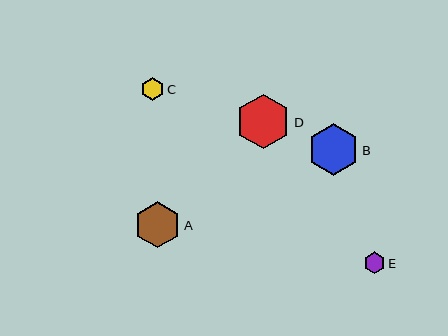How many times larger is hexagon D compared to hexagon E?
Hexagon D is approximately 2.5 times the size of hexagon E.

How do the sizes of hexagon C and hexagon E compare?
Hexagon C and hexagon E are approximately the same size.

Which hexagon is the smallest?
Hexagon E is the smallest with a size of approximately 22 pixels.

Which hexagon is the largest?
Hexagon D is the largest with a size of approximately 55 pixels.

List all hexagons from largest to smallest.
From largest to smallest: D, B, A, C, E.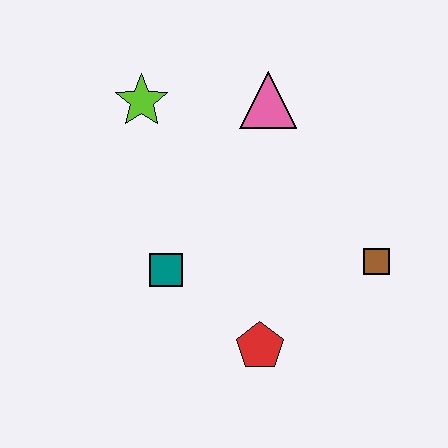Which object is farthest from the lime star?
The brown square is farthest from the lime star.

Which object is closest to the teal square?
The red pentagon is closest to the teal square.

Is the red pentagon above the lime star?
No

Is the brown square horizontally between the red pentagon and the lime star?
No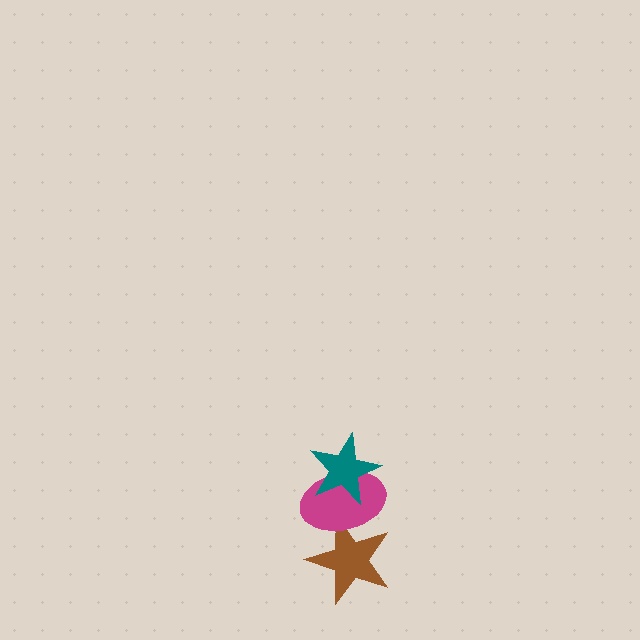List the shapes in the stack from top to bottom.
From top to bottom: the teal star, the magenta ellipse, the brown star.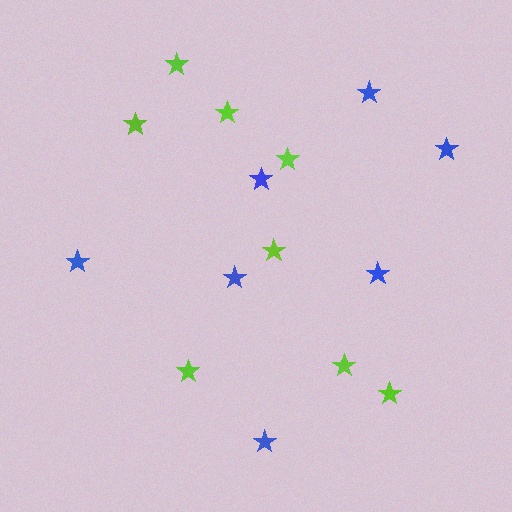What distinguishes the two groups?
There are 2 groups: one group of blue stars (7) and one group of lime stars (8).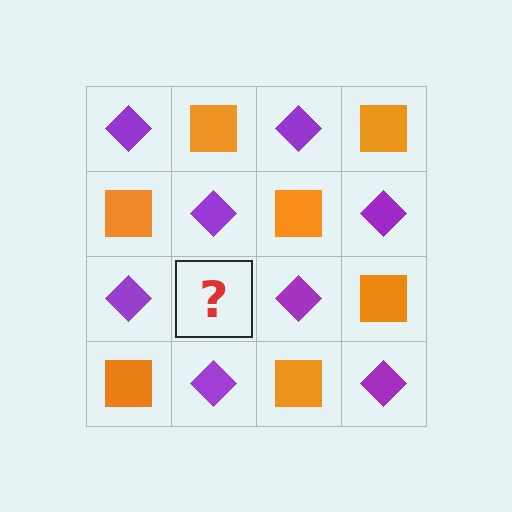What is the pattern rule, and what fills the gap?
The rule is that it alternates purple diamond and orange square in a checkerboard pattern. The gap should be filled with an orange square.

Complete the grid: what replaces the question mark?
The question mark should be replaced with an orange square.